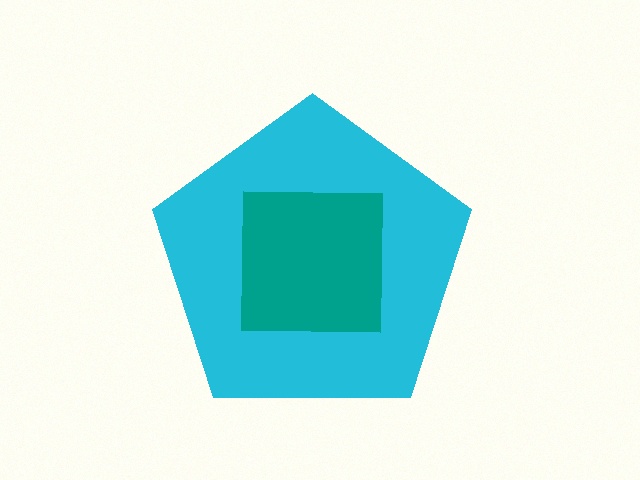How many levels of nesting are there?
2.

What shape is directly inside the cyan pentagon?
The teal square.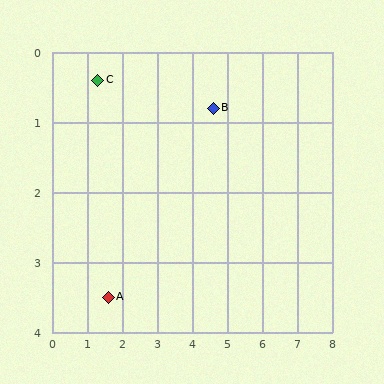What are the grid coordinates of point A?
Point A is at approximately (1.6, 3.5).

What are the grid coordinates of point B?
Point B is at approximately (4.6, 0.8).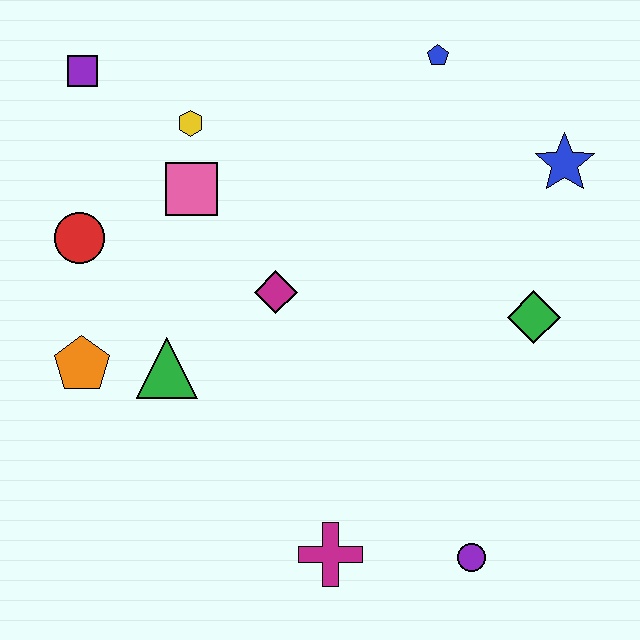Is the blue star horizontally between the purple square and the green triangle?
No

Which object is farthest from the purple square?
The purple circle is farthest from the purple square.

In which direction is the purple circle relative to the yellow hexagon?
The purple circle is below the yellow hexagon.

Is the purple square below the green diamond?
No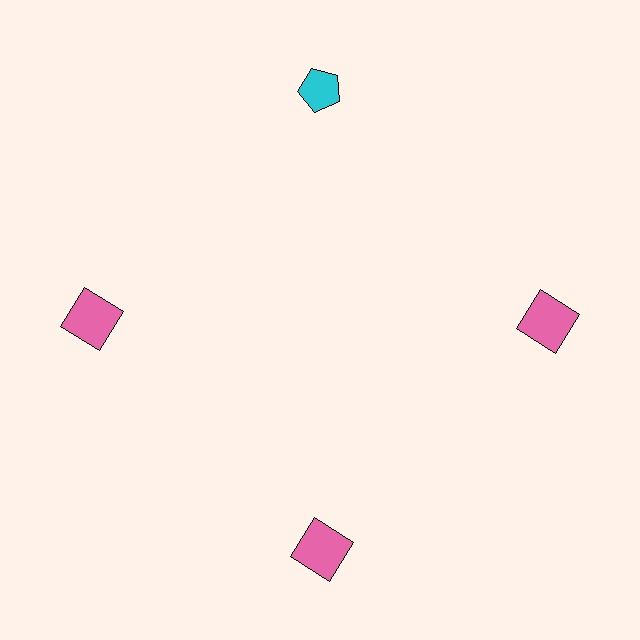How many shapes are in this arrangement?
There are 4 shapes arranged in a ring pattern.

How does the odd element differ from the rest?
It differs in both color (cyan instead of pink) and shape (pentagon instead of square).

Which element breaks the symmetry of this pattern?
The cyan pentagon at roughly the 12 o'clock position breaks the symmetry. All other shapes are pink squares.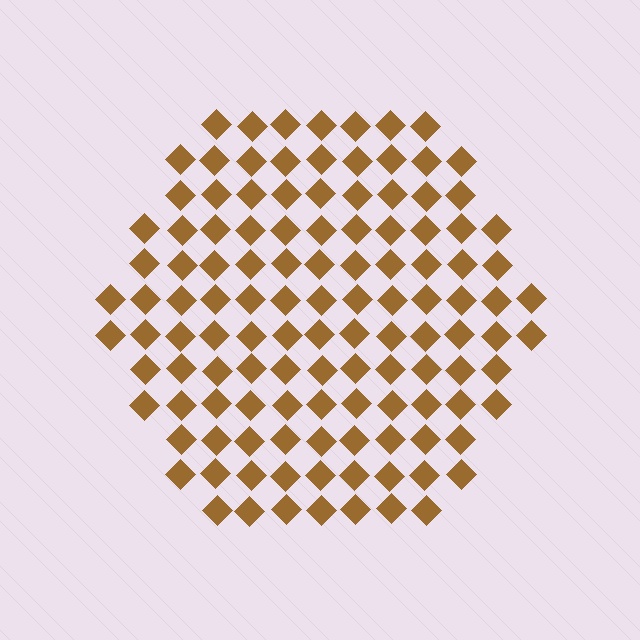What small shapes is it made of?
It is made of small diamonds.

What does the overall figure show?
The overall figure shows a hexagon.